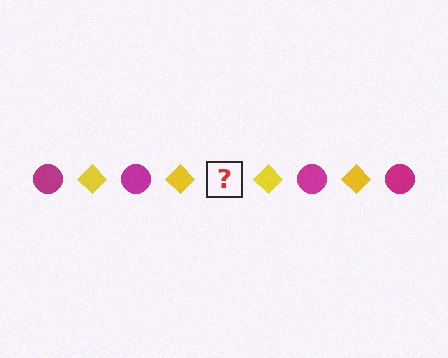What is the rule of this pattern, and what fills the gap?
The rule is that the pattern alternates between magenta circle and yellow diamond. The gap should be filled with a magenta circle.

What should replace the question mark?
The question mark should be replaced with a magenta circle.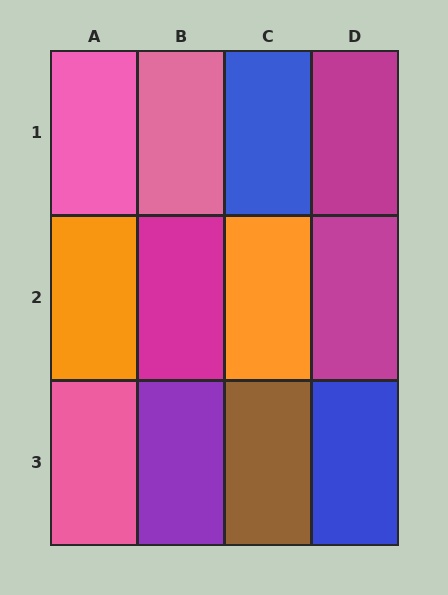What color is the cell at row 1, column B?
Pink.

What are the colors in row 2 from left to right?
Orange, magenta, orange, magenta.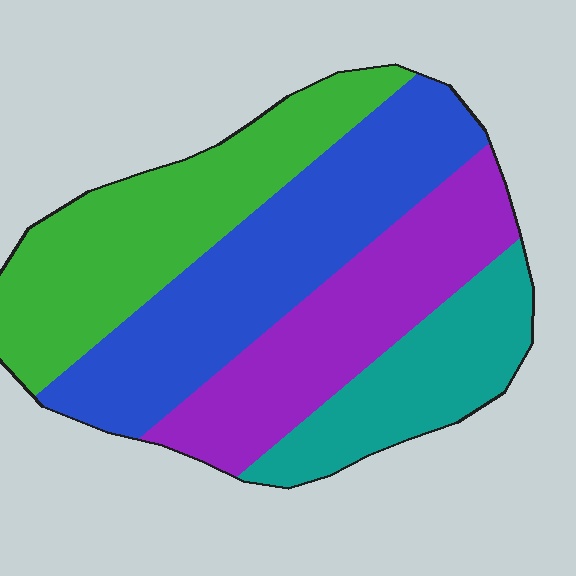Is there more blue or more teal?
Blue.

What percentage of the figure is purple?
Purple covers 24% of the figure.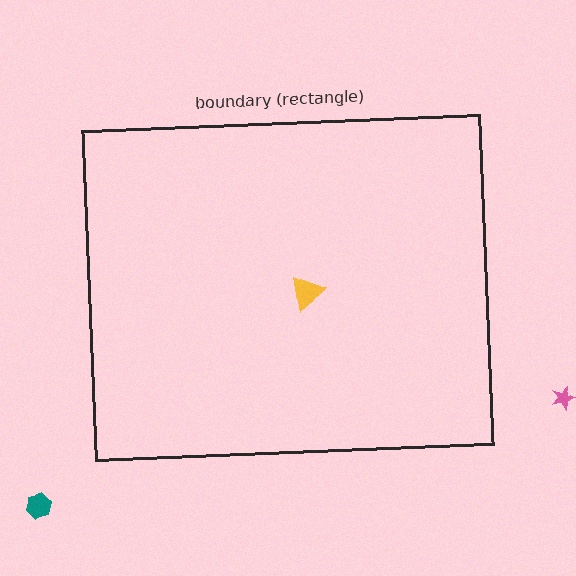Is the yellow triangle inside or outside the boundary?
Inside.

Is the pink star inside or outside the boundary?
Outside.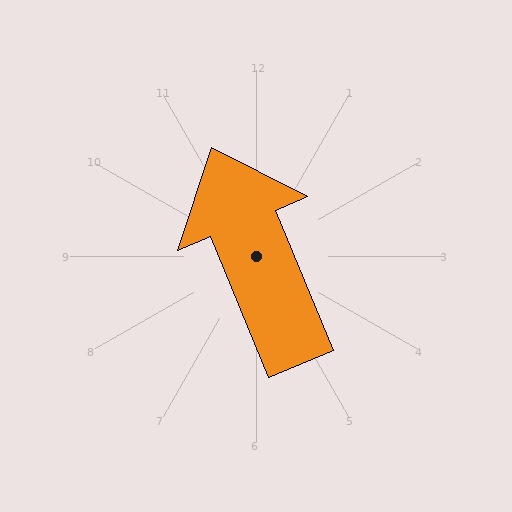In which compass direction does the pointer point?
North.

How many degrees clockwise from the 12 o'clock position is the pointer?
Approximately 338 degrees.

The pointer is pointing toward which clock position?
Roughly 11 o'clock.